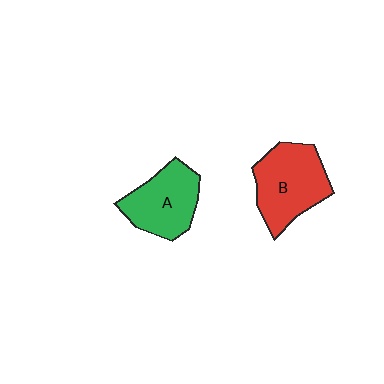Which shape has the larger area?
Shape B (red).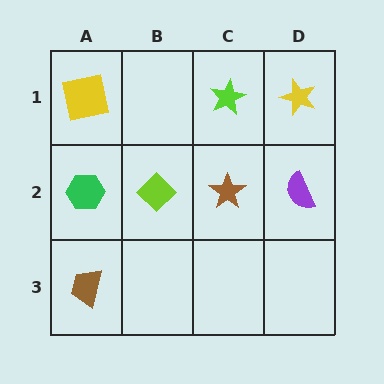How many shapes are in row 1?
3 shapes.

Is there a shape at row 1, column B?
No, that cell is empty.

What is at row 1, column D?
A yellow star.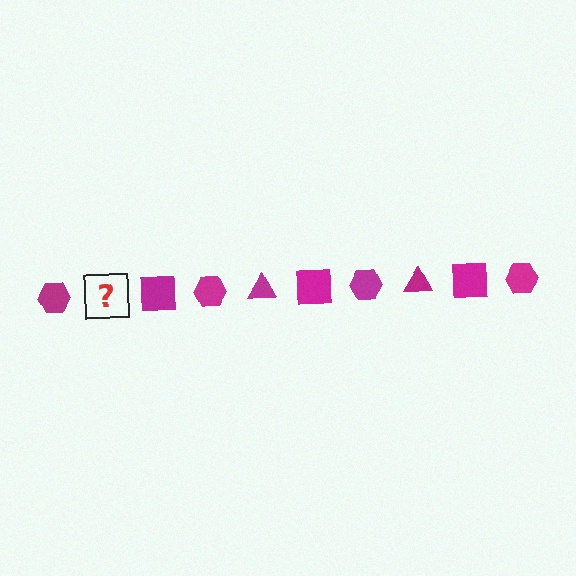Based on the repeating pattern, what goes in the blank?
The blank should be a magenta triangle.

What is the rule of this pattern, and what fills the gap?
The rule is that the pattern cycles through hexagon, triangle, square shapes in magenta. The gap should be filled with a magenta triangle.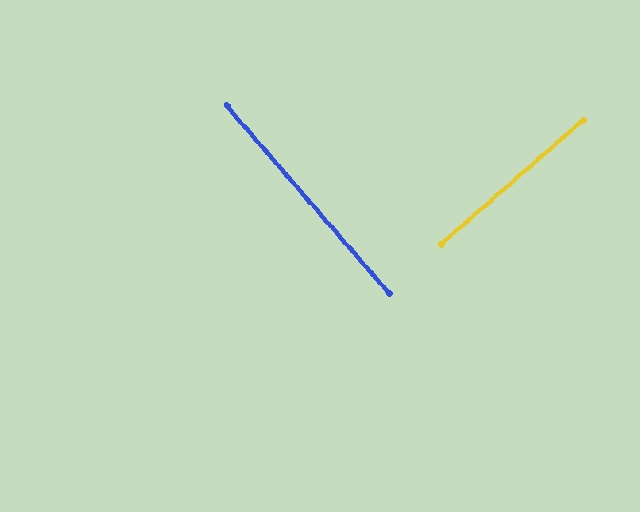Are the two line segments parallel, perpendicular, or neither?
Perpendicular — they meet at approximately 90°.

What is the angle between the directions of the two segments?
Approximately 90 degrees.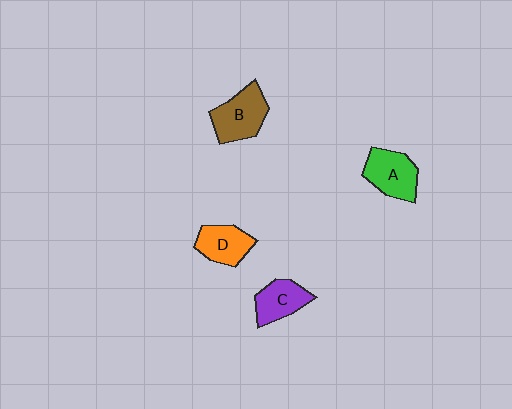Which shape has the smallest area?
Shape C (purple).